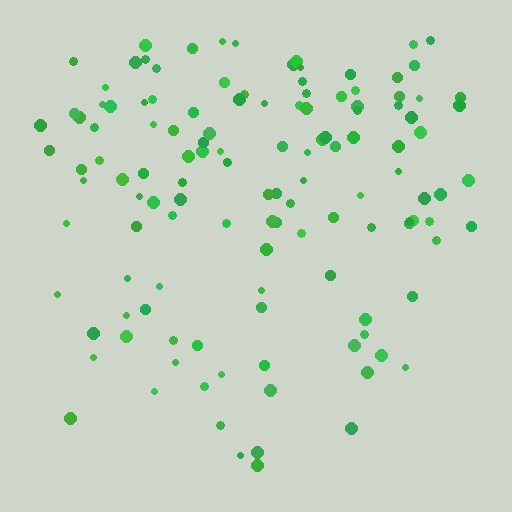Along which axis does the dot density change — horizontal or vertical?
Vertical.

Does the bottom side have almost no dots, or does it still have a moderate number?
Still a moderate number, just noticeably fewer than the top.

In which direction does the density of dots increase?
From bottom to top, with the top side densest.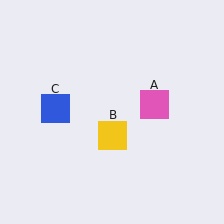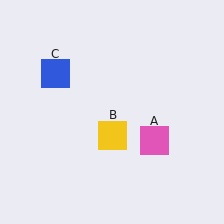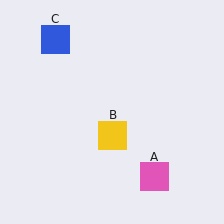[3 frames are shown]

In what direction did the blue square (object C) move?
The blue square (object C) moved up.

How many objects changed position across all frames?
2 objects changed position: pink square (object A), blue square (object C).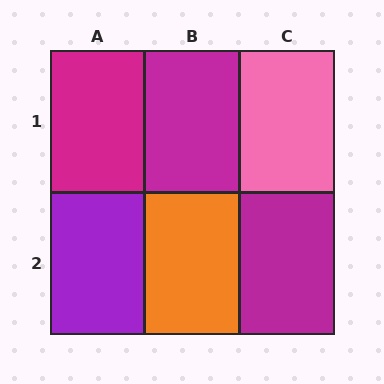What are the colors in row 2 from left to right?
Purple, orange, magenta.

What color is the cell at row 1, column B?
Magenta.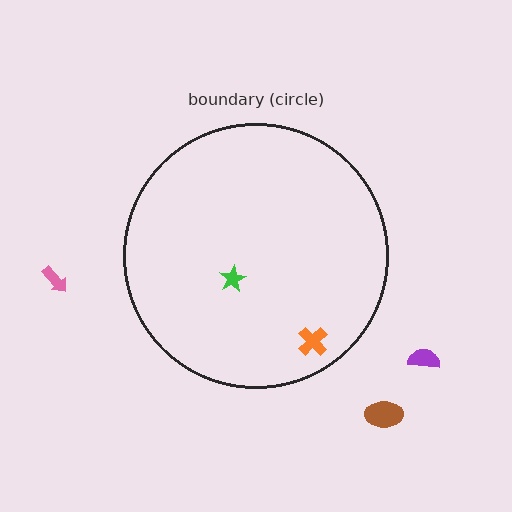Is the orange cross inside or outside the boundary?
Inside.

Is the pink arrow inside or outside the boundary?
Outside.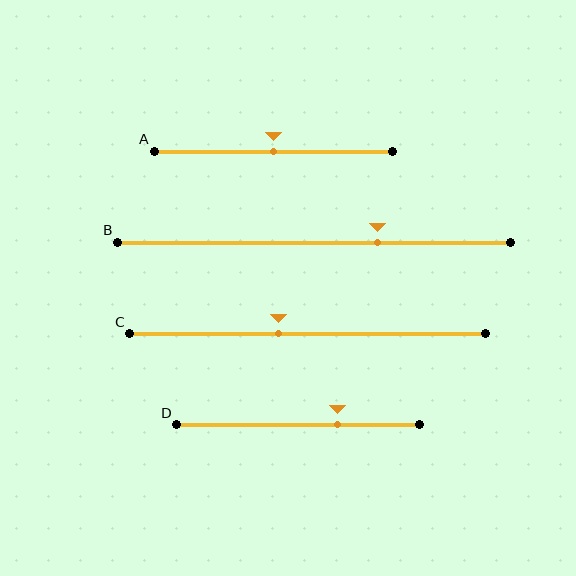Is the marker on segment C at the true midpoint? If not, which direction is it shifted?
No, the marker on segment C is shifted to the left by about 8% of the segment length.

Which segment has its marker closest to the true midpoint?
Segment A has its marker closest to the true midpoint.